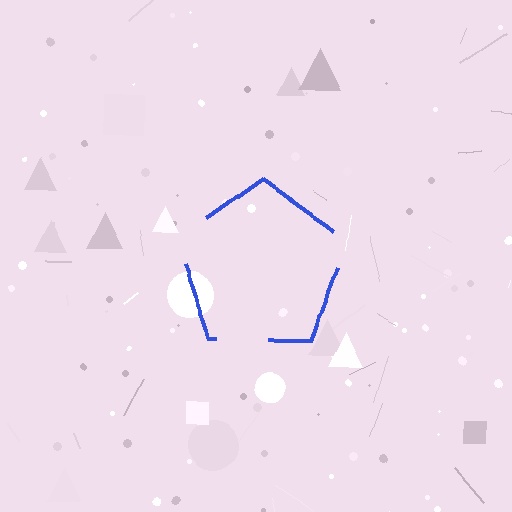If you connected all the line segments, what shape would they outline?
They would outline a pentagon.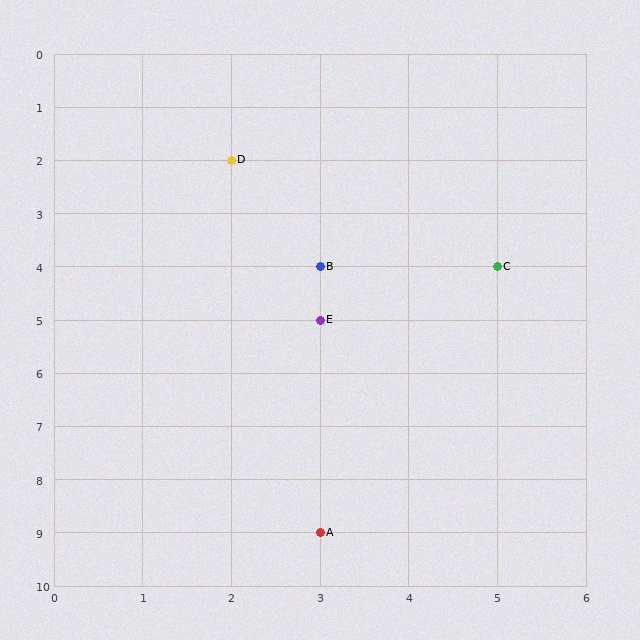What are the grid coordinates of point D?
Point D is at grid coordinates (2, 2).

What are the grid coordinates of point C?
Point C is at grid coordinates (5, 4).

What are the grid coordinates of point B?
Point B is at grid coordinates (3, 4).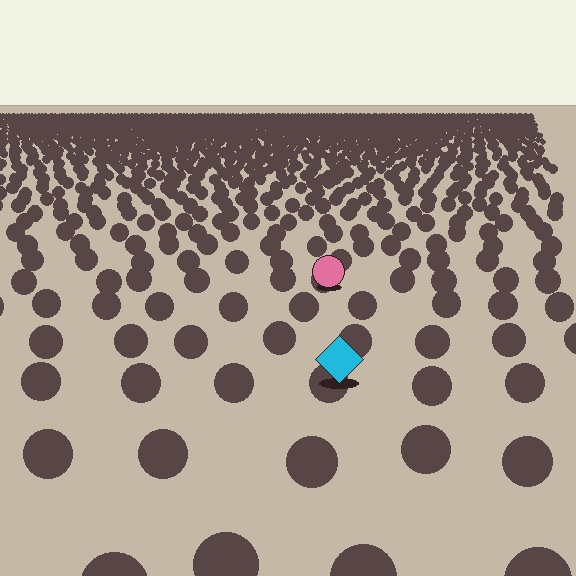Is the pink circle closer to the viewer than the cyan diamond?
No. The cyan diamond is closer — you can tell from the texture gradient: the ground texture is coarser near it.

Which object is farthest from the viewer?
The pink circle is farthest from the viewer. It appears smaller and the ground texture around it is denser.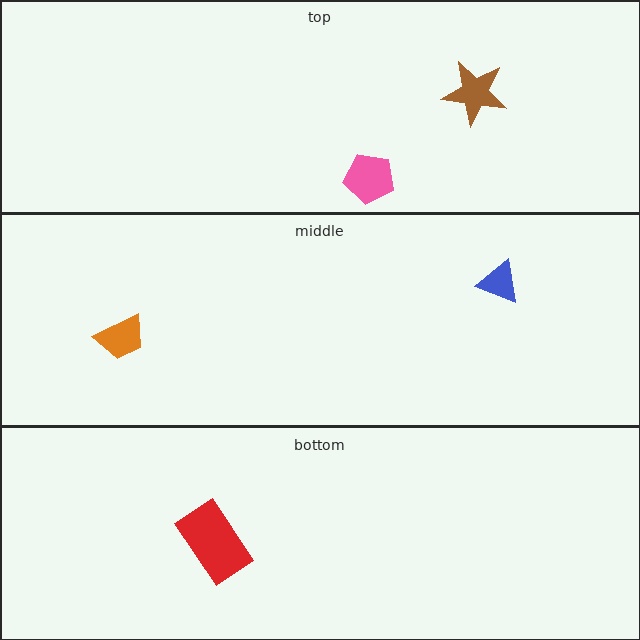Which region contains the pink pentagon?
The top region.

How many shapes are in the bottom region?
1.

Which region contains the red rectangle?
The bottom region.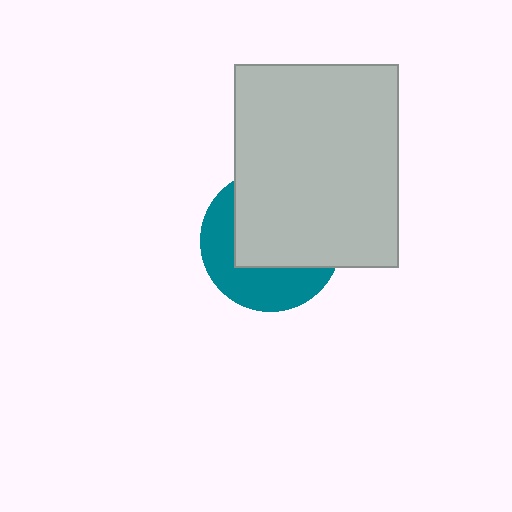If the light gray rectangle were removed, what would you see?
You would see the complete teal circle.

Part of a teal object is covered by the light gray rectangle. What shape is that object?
It is a circle.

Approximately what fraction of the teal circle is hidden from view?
Roughly 59% of the teal circle is hidden behind the light gray rectangle.